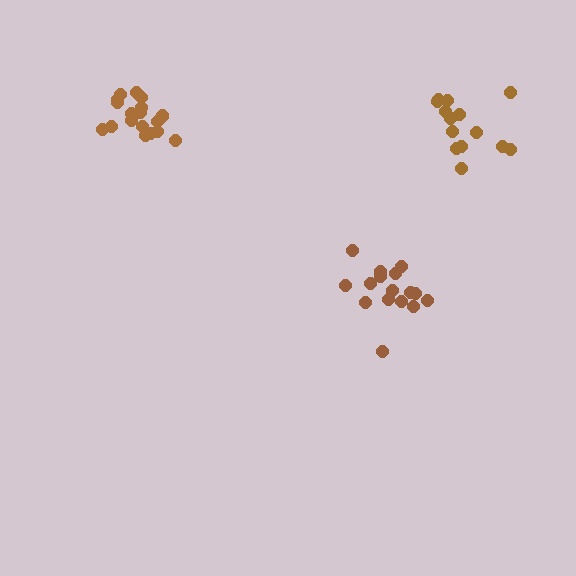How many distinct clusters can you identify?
There are 3 distinct clusters.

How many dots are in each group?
Group 1: 16 dots, Group 2: 14 dots, Group 3: 19 dots (49 total).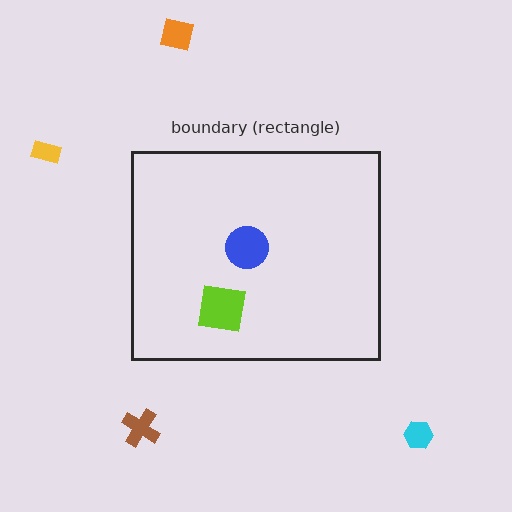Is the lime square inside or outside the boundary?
Inside.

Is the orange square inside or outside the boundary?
Outside.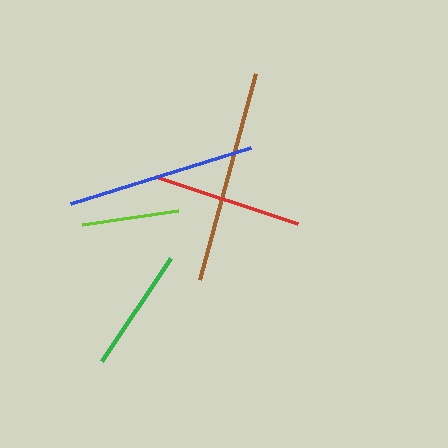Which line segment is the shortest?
The lime line is the shortest at approximately 97 pixels.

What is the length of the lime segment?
The lime segment is approximately 97 pixels long.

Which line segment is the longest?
The brown line is the longest at approximately 213 pixels.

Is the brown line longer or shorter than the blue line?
The brown line is longer than the blue line.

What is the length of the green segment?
The green segment is approximately 124 pixels long.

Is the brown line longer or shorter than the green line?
The brown line is longer than the green line.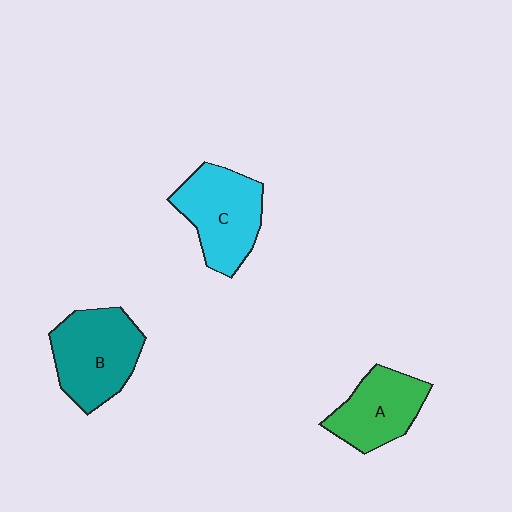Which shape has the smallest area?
Shape A (green).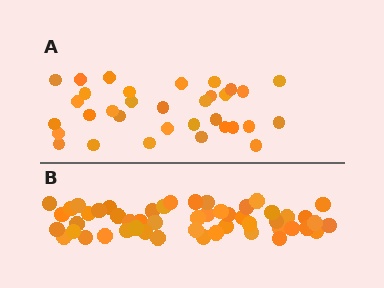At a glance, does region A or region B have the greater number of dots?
Region B (the bottom region) has more dots.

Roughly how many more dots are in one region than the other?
Region B has approximately 20 more dots than region A.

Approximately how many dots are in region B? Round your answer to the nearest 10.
About 50 dots. (The exact count is 51, which rounds to 50.)